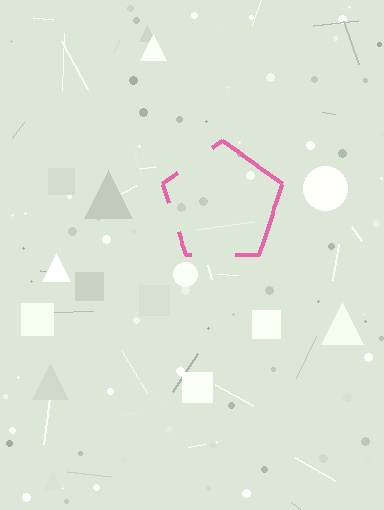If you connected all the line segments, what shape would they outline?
They would outline a pentagon.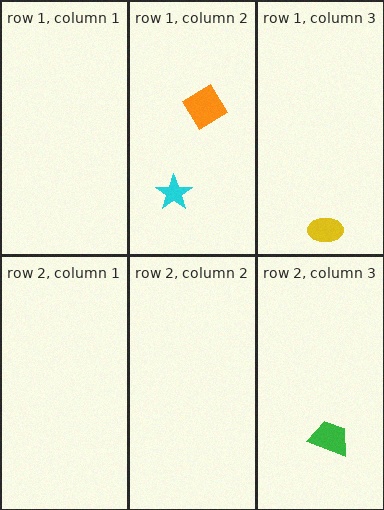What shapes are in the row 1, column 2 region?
The cyan star, the orange diamond.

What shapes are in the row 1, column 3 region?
The yellow ellipse.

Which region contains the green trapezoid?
The row 2, column 3 region.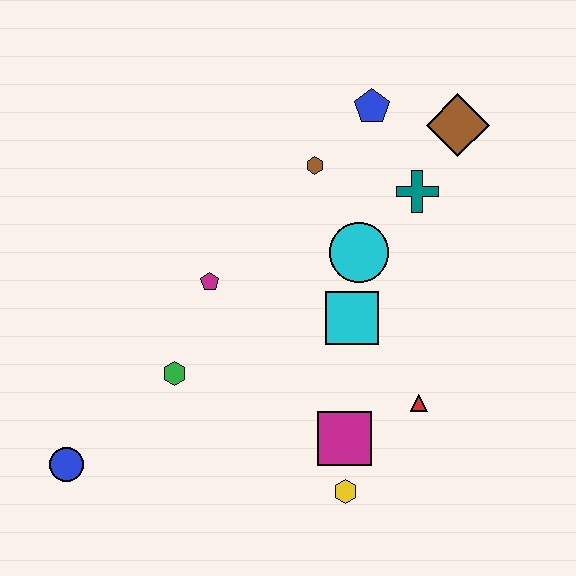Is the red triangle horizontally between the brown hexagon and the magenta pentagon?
No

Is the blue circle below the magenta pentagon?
Yes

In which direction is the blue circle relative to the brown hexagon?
The blue circle is below the brown hexagon.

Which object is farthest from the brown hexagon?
The blue circle is farthest from the brown hexagon.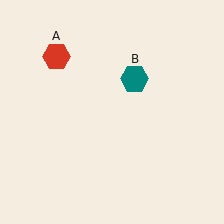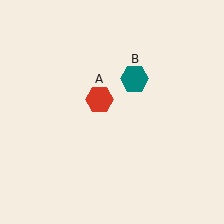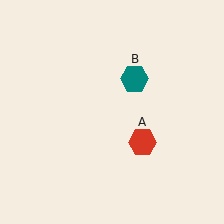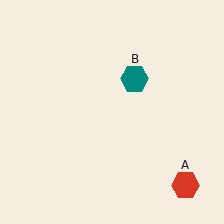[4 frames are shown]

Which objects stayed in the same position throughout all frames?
Teal hexagon (object B) remained stationary.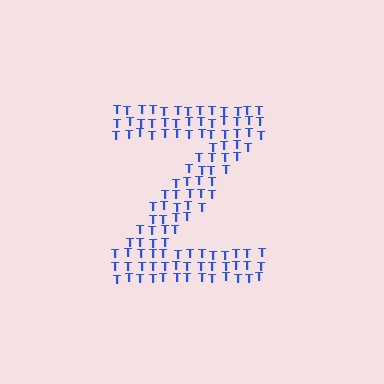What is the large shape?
The large shape is the letter Z.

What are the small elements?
The small elements are letter T's.